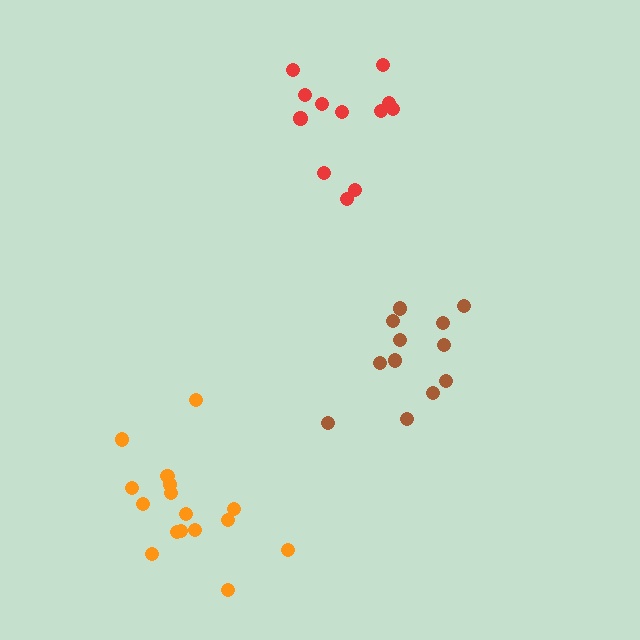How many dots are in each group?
Group 1: 12 dots, Group 2: 16 dots, Group 3: 12 dots (40 total).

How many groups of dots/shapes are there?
There are 3 groups.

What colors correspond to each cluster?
The clusters are colored: red, orange, brown.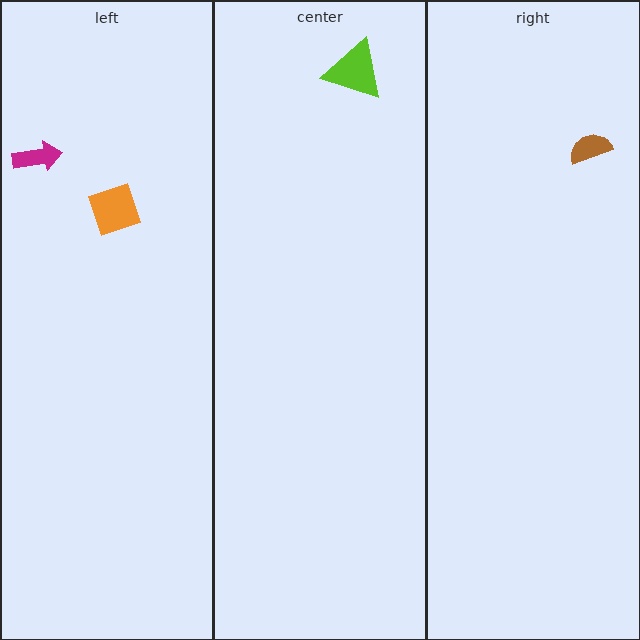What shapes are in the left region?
The magenta arrow, the orange diamond.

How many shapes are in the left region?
2.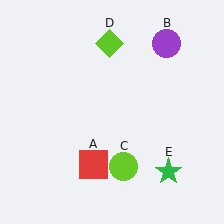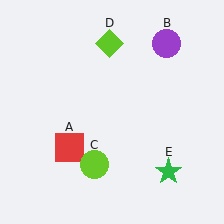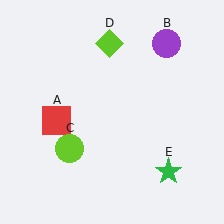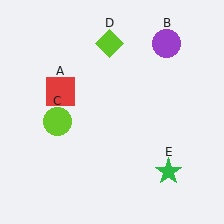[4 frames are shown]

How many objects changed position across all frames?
2 objects changed position: red square (object A), lime circle (object C).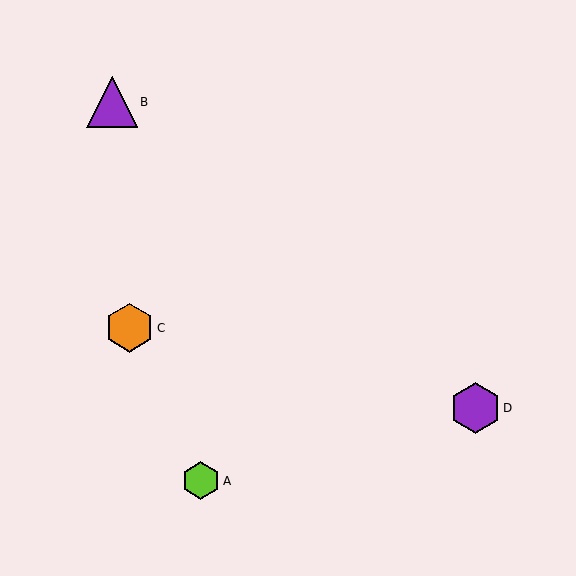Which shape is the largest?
The purple triangle (labeled B) is the largest.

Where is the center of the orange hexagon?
The center of the orange hexagon is at (130, 328).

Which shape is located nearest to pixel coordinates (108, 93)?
The purple triangle (labeled B) at (112, 102) is nearest to that location.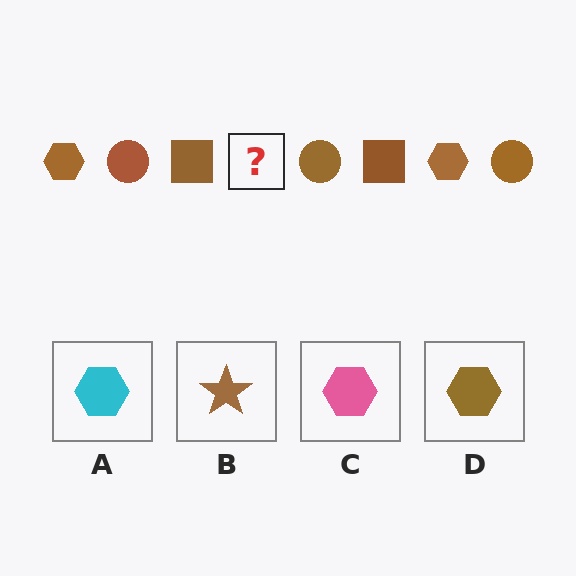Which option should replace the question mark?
Option D.